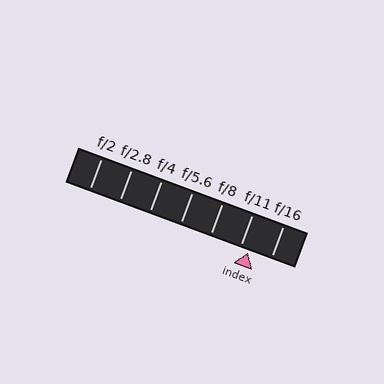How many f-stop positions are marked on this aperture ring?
There are 7 f-stop positions marked.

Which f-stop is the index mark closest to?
The index mark is closest to f/11.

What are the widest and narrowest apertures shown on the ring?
The widest aperture shown is f/2 and the narrowest is f/16.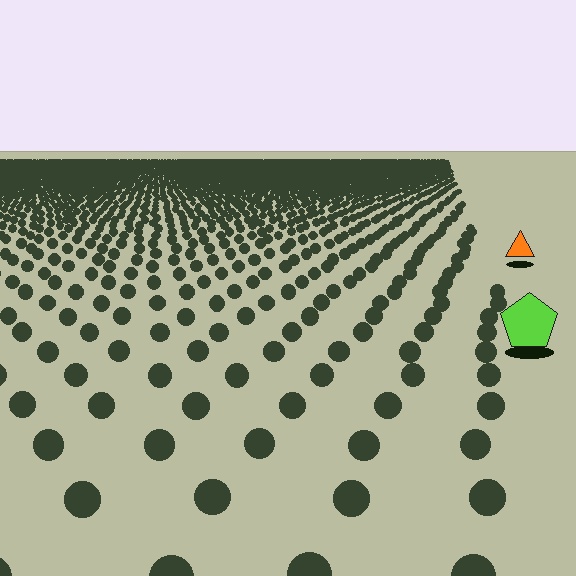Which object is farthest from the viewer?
The orange triangle is farthest from the viewer. It appears smaller and the ground texture around it is denser.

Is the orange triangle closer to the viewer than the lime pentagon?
No. The lime pentagon is closer — you can tell from the texture gradient: the ground texture is coarser near it.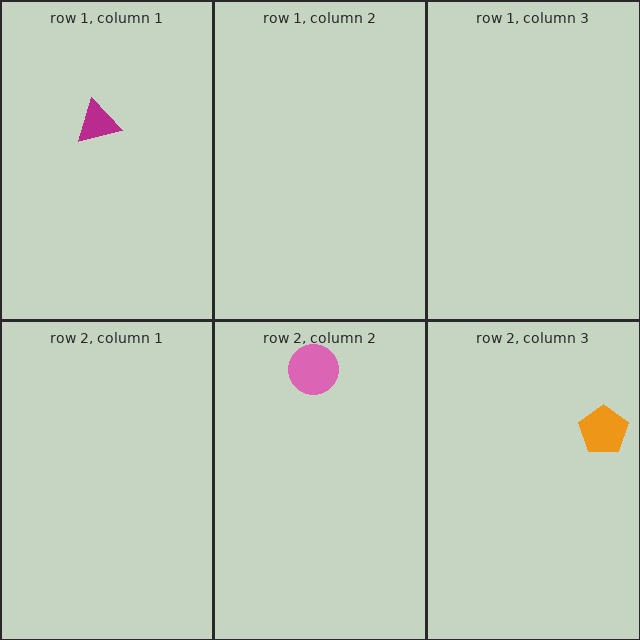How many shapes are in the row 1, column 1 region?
1.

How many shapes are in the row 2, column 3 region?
1.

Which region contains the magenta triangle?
The row 1, column 1 region.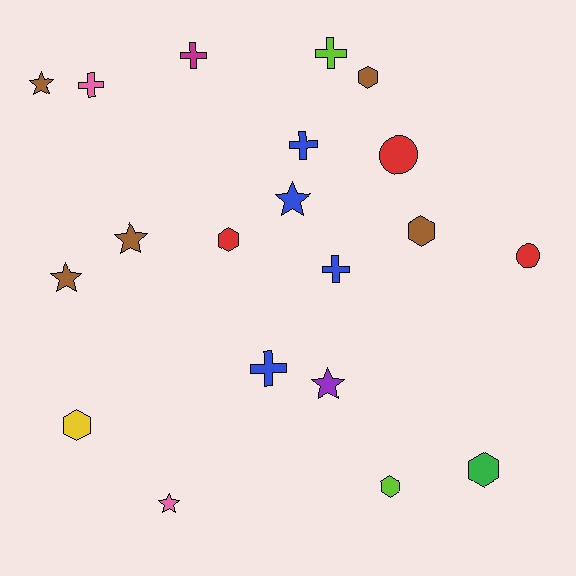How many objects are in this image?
There are 20 objects.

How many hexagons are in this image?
There are 6 hexagons.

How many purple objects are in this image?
There is 1 purple object.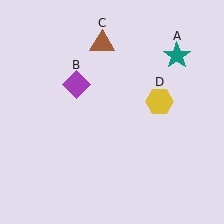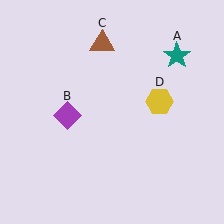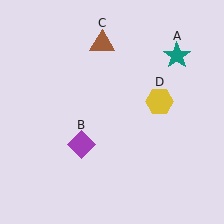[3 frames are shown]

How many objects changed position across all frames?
1 object changed position: purple diamond (object B).